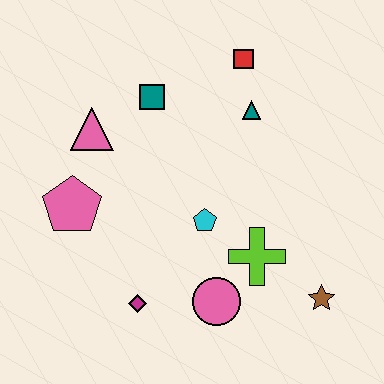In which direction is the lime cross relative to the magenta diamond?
The lime cross is to the right of the magenta diamond.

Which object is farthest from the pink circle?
The red square is farthest from the pink circle.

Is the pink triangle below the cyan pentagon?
No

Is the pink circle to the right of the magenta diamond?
Yes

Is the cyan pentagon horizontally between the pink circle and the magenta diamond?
Yes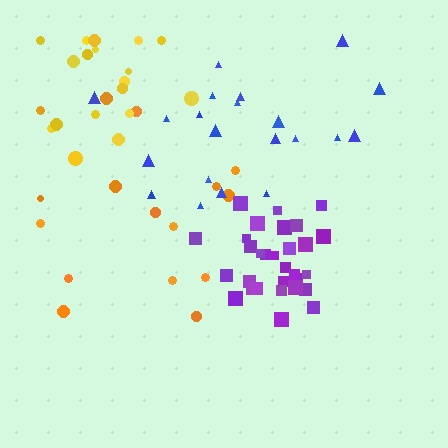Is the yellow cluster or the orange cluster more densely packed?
Yellow.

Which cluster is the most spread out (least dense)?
Orange.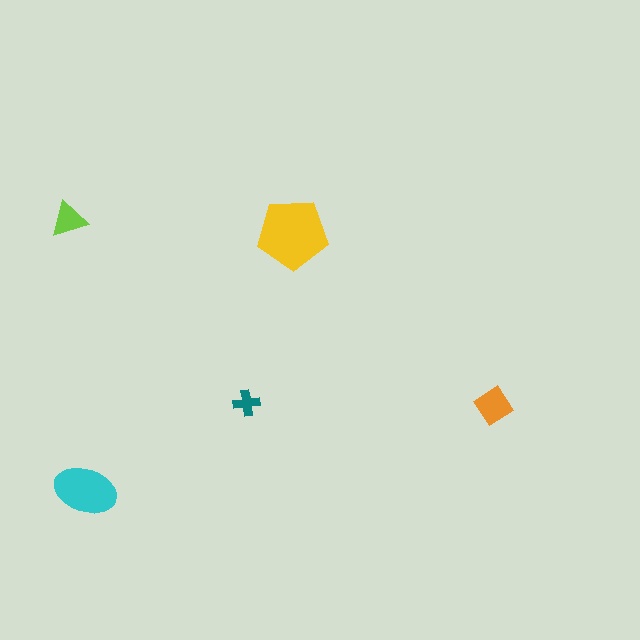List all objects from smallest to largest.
The teal cross, the lime triangle, the orange diamond, the cyan ellipse, the yellow pentagon.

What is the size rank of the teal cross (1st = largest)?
5th.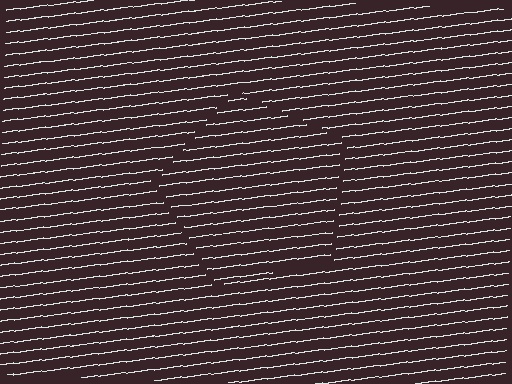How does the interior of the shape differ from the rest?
The interior of the shape contains the same grating, shifted by half a period — the contour is defined by the phase discontinuity where line-ends from the inner and outer gratings abut.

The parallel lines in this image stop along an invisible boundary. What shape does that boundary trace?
An illusory pentagon. The interior of the shape contains the same grating, shifted by half a period — the contour is defined by the phase discontinuity where line-ends from the inner and outer gratings abut.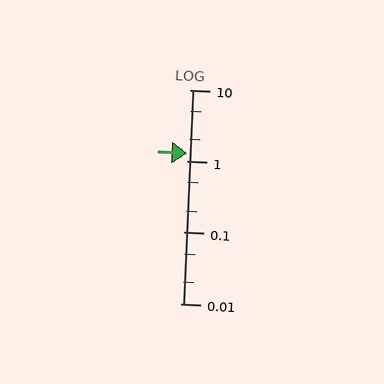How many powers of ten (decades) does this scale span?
The scale spans 3 decades, from 0.01 to 10.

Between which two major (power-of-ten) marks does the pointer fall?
The pointer is between 1 and 10.